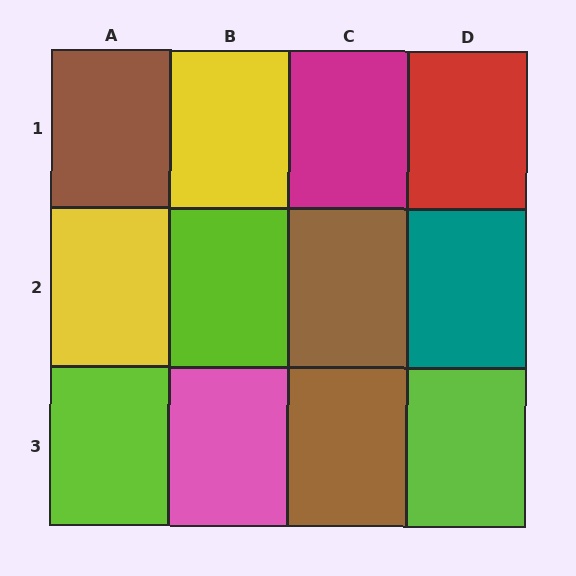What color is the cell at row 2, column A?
Yellow.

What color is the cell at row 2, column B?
Lime.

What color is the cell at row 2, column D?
Teal.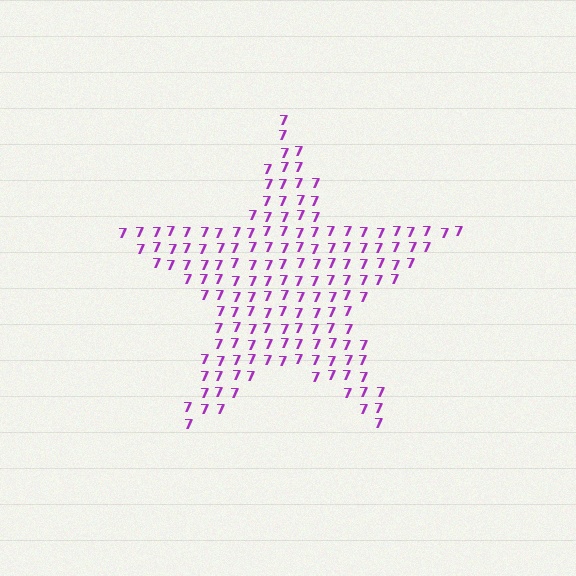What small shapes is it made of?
It is made of small digit 7's.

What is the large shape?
The large shape is a star.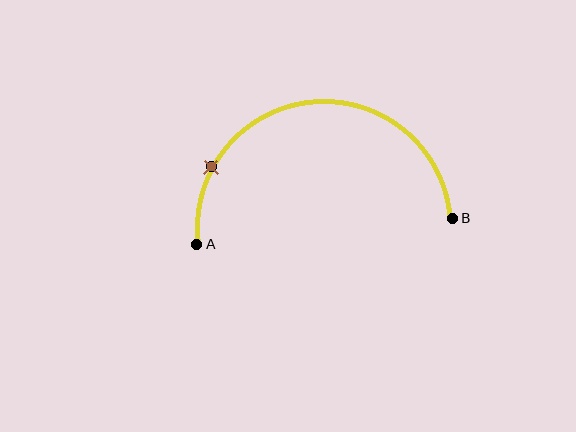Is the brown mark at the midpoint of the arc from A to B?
No. The brown mark lies on the arc but is closer to endpoint A. The arc midpoint would be at the point on the curve equidistant along the arc from both A and B.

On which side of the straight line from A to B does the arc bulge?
The arc bulges above the straight line connecting A and B.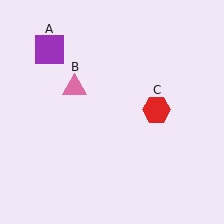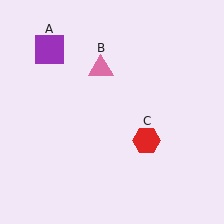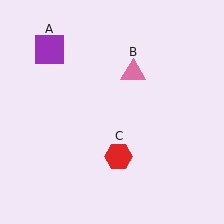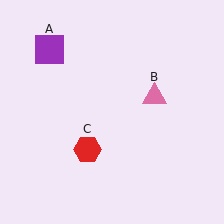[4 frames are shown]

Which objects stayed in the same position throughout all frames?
Purple square (object A) remained stationary.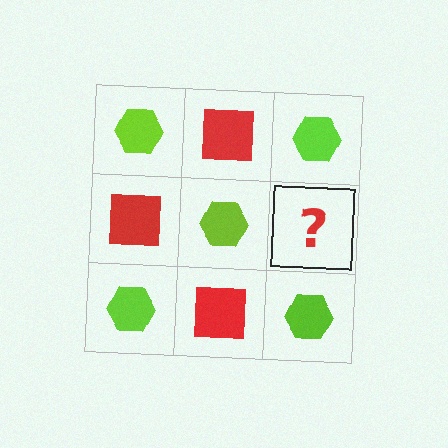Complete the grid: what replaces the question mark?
The question mark should be replaced with a red square.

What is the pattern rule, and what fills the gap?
The rule is that it alternates lime hexagon and red square in a checkerboard pattern. The gap should be filled with a red square.